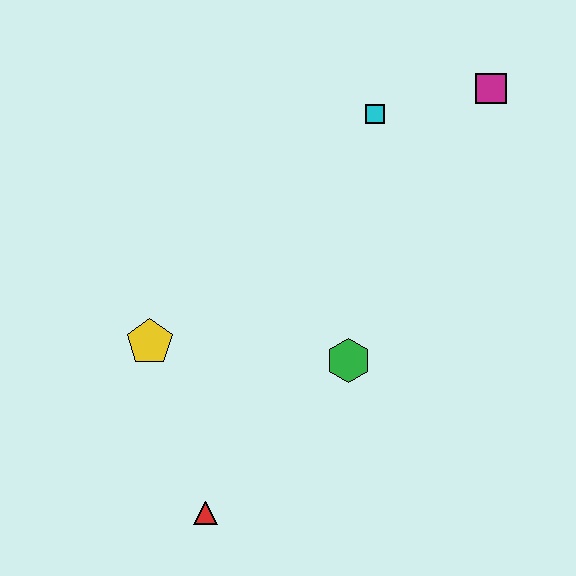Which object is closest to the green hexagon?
The yellow pentagon is closest to the green hexagon.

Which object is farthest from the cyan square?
The red triangle is farthest from the cyan square.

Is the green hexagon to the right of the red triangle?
Yes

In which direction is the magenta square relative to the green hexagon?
The magenta square is above the green hexagon.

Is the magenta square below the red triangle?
No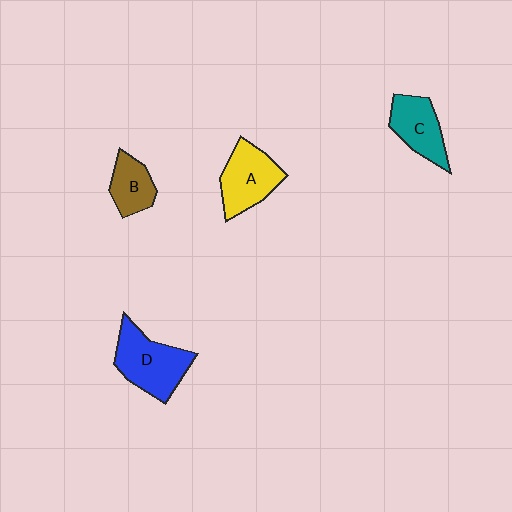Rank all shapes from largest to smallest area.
From largest to smallest: D (blue), A (yellow), C (teal), B (brown).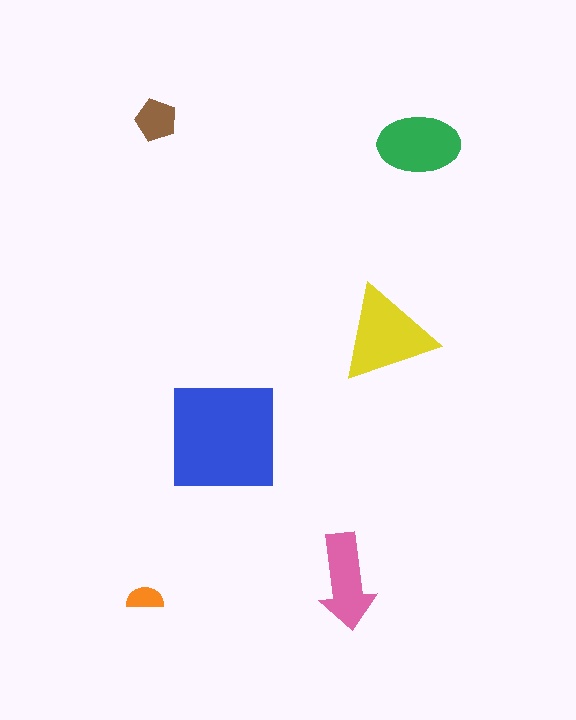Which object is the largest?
The blue square.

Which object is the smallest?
The orange semicircle.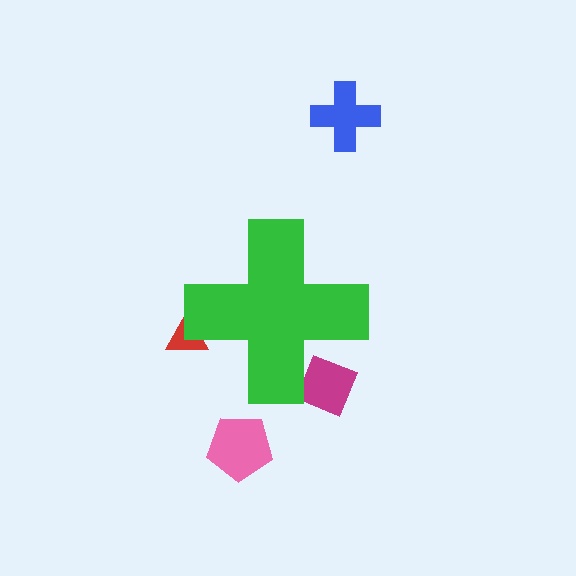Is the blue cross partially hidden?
No, the blue cross is fully visible.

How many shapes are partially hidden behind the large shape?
2 shapes are partially hidden.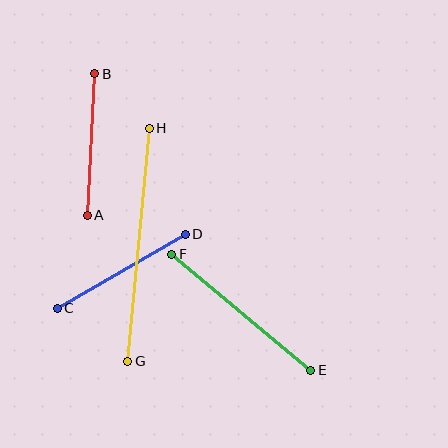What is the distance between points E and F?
The distance is approximately 181 pixels.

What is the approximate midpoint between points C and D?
The midpoint is at approximately (121, 271) pixels.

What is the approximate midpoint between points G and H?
The midpoint is at approximately (138, 245) pixels.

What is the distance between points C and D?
The distance is approximately 148 pixels.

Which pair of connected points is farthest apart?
Points G and H are farthest apart.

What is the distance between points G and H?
The distance is approximately 234 pixels.